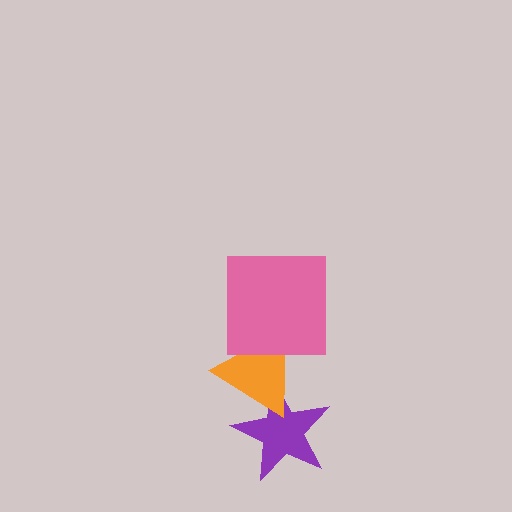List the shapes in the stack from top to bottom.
From top to bottom: the pink square, the orange triangle, the purple star.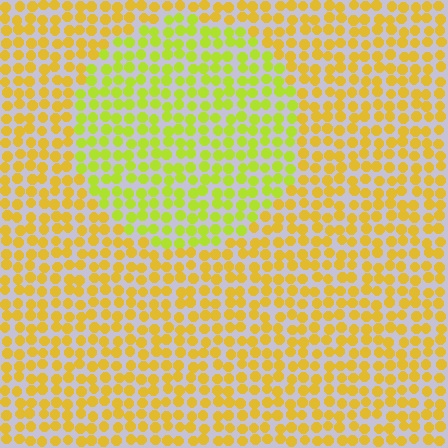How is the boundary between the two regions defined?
The boundary is defined purely by a slight shift in hue (about 31 degrees). Spacing, size, and orientation are identical on both sides.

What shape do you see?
I see a circle.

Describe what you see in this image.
The image is filled with small yellow elements in a uniform arrangement. A circle-shaped region is visible where the elements are tinted to a slightly different hue, forming a subtle color boundary.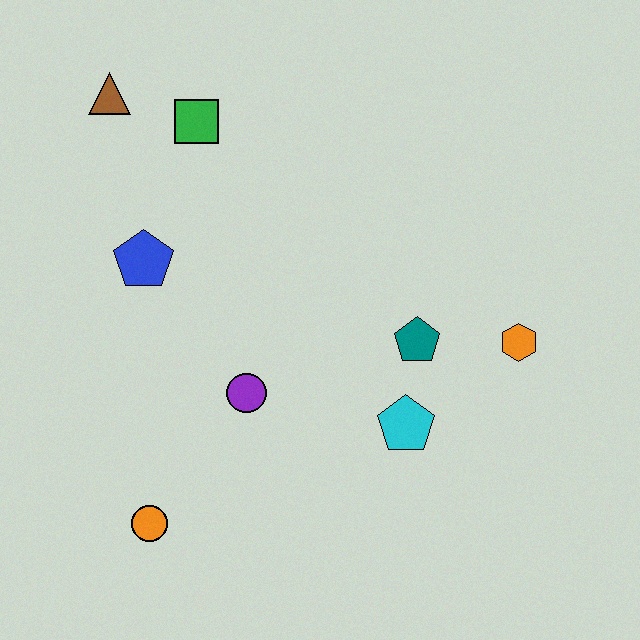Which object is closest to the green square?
The brown triangle is closest to the green square.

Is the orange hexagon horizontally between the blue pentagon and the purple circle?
No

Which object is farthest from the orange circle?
The brown triangle is farthest from the orange circle.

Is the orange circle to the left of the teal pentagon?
Yes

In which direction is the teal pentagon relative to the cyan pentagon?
The teal pentagon is above the cyan pentagon.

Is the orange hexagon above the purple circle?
Yes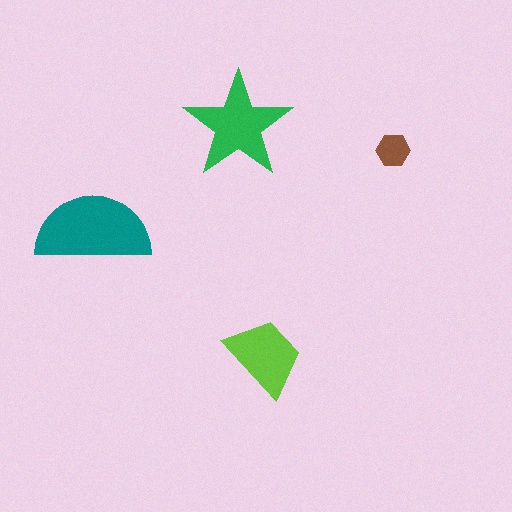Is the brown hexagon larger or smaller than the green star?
Smaller.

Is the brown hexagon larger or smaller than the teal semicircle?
Smaller.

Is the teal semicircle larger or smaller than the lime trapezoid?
Larger.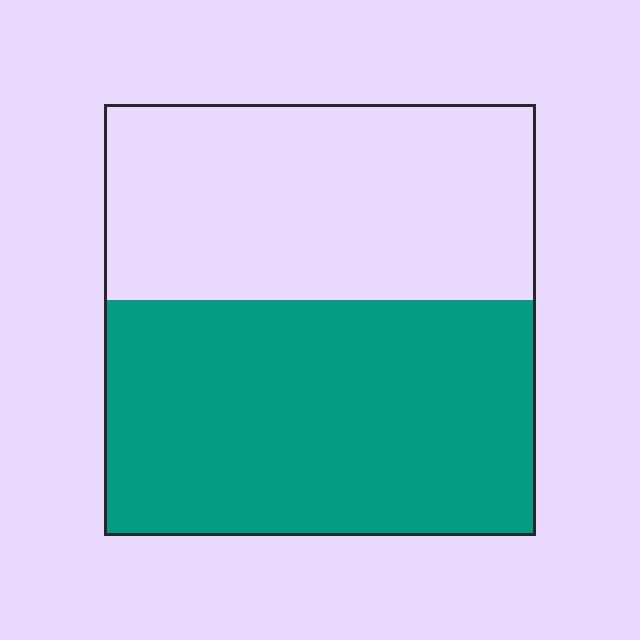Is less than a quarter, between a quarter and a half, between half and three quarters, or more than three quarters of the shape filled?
Between half and three quarters.